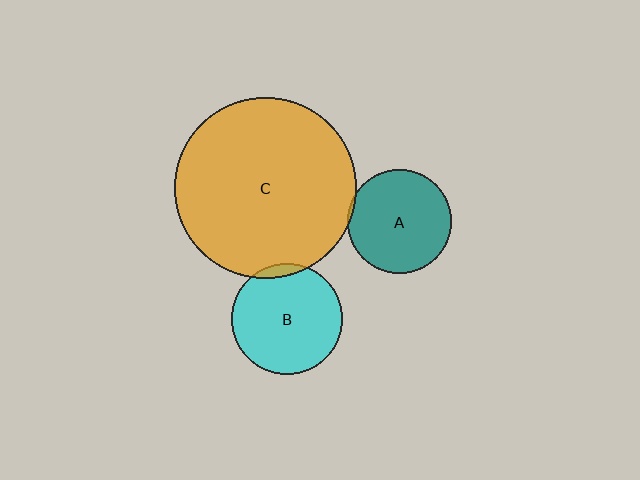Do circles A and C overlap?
Yes.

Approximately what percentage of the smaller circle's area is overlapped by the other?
Approximately 5%.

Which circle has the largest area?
Circle C (orange).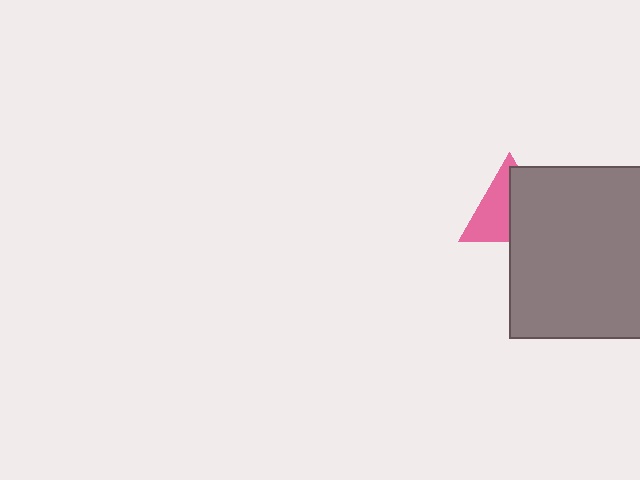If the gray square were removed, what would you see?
You would see the complete pink triangle.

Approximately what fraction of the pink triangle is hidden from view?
Roughly 49% of the pink triangle is hidden behind the gray square.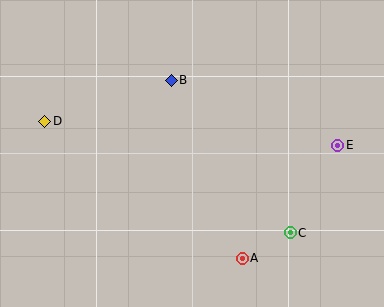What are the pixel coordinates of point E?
Point E is at (338, 145).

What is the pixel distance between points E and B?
The distance between E and B is 179 pixels.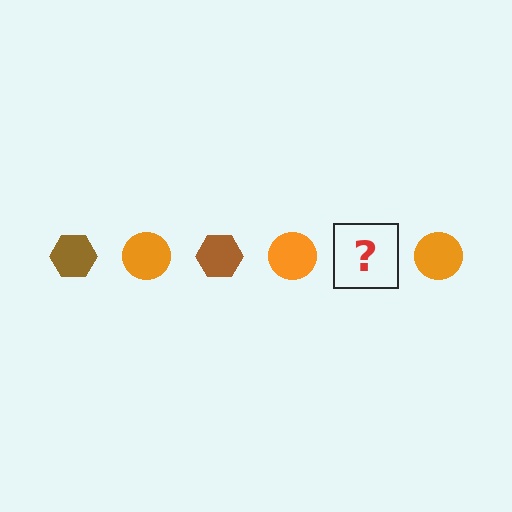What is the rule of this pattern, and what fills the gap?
The rule is that the pattern alternates between brown hexagon and orange circle. The gap should be filled with a brown hexagon.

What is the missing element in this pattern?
The missing element is a brown hexagon.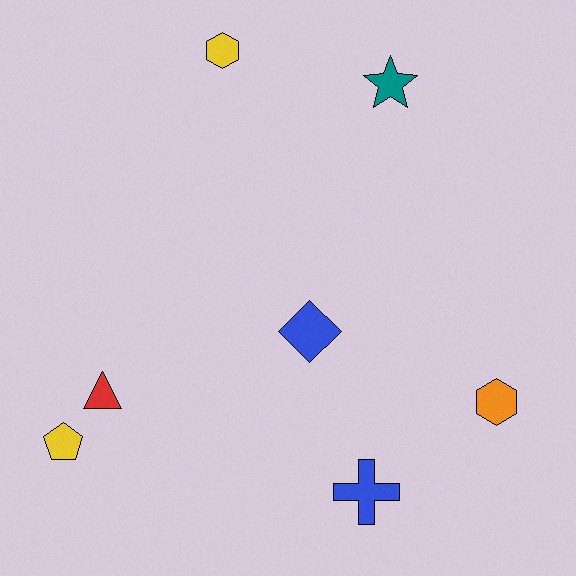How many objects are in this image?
There are 7 objects.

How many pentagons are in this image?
There is 1 pentagon.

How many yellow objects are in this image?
There are 2 yellow objects.